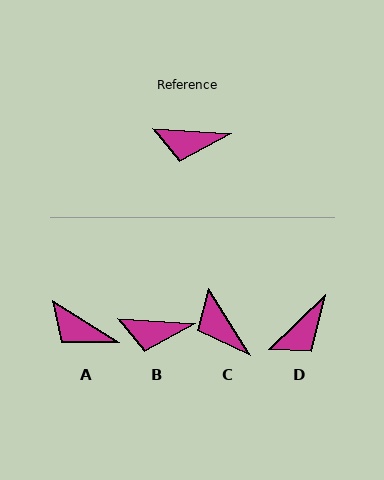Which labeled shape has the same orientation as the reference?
B.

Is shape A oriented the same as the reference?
No, it is off by about 28 degrees.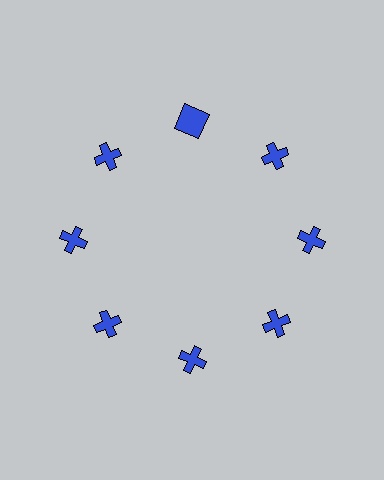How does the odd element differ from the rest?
It has a different shape: square instead of cross.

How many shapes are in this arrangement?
There are 8 shapes arranged in a ring pattern.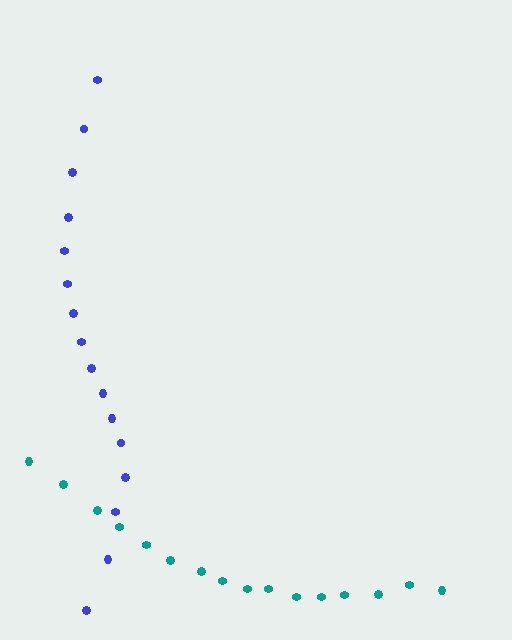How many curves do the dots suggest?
There are 2 distinct paths.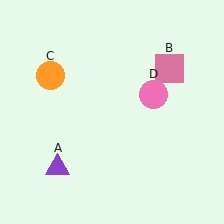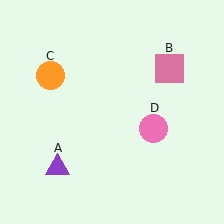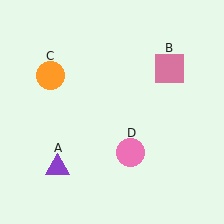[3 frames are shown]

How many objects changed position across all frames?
1 object changed position: pink circle (object D).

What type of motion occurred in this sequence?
The pink circle (object D) rotated clockwise around the center of the scene.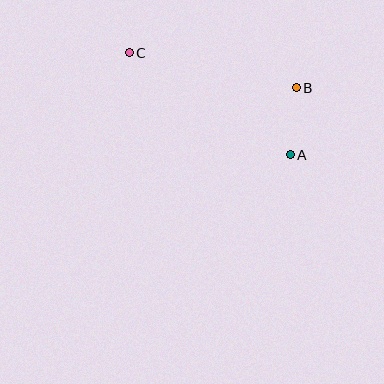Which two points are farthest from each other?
Points A and C are farthest from each other.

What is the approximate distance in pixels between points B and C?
The distance between B and C is approximately 171 pixels.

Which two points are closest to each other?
Points A and B are closest to each other.